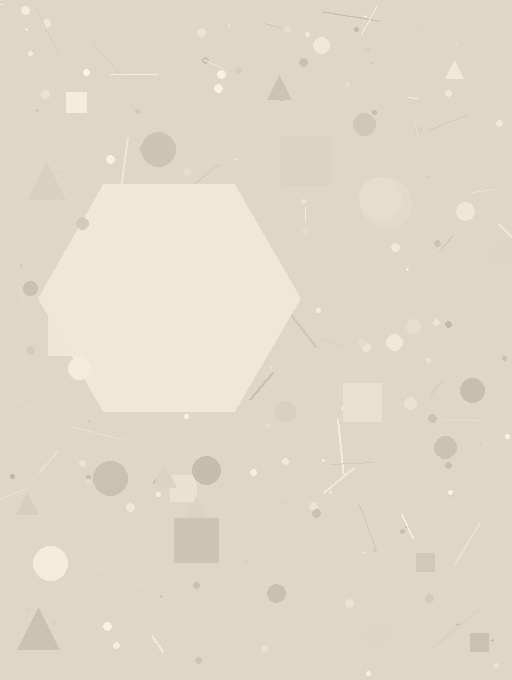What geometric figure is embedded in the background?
A hexagon is embedded in the background.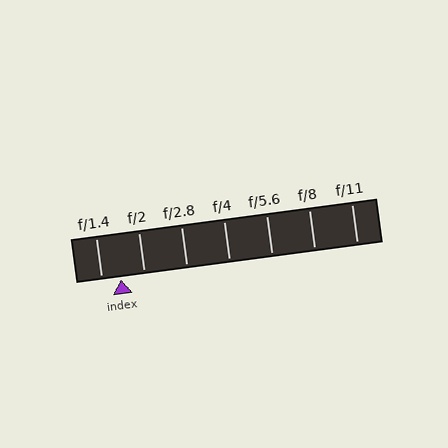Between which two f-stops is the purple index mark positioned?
The index mark is between f/1.4 and f/2.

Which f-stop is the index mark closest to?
The index mark is closest to f/1.4.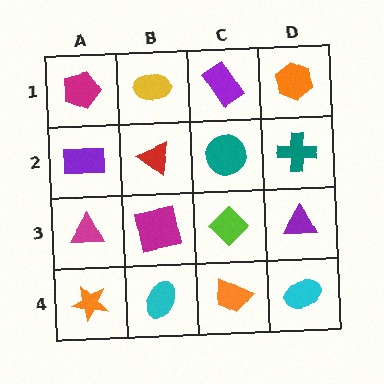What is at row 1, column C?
A purple rectangle.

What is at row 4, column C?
An orange trapezoid.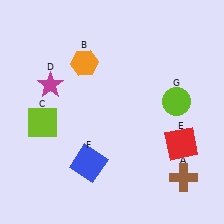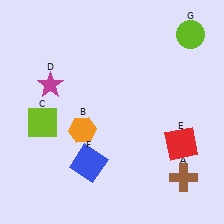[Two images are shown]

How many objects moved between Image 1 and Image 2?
2 objects moved between the two images.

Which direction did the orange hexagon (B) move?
The orange hexagon (B) moved down.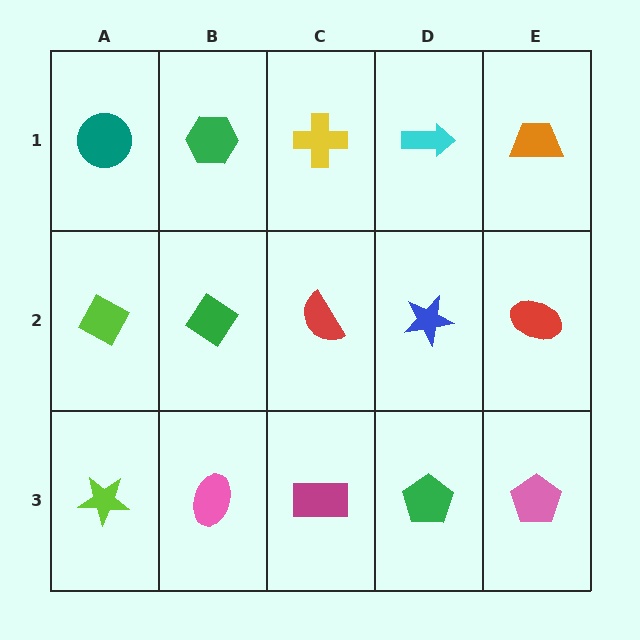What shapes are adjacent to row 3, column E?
A red ellipse (row 2, column E), a green pentagon (row 3, column D).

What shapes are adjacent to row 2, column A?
A teal circle (row 1, column A), a lime star (row 3, column A), a green diamond (row 2, column B).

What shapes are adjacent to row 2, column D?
A cyan arrow (row 1, column D), a green pentagon (row 3, column D), a red semicircle (row 2, column C), a red ellipse (row 2, column E).